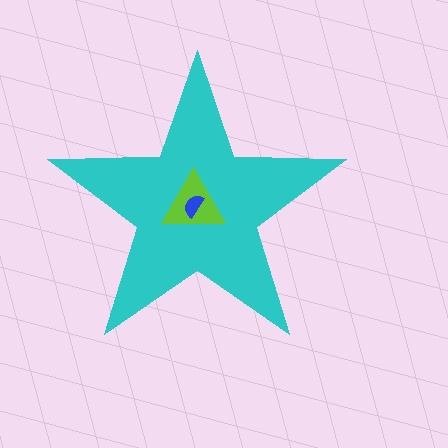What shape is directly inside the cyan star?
The lime triangle.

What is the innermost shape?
The blue semicircle.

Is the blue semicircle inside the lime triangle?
Yes.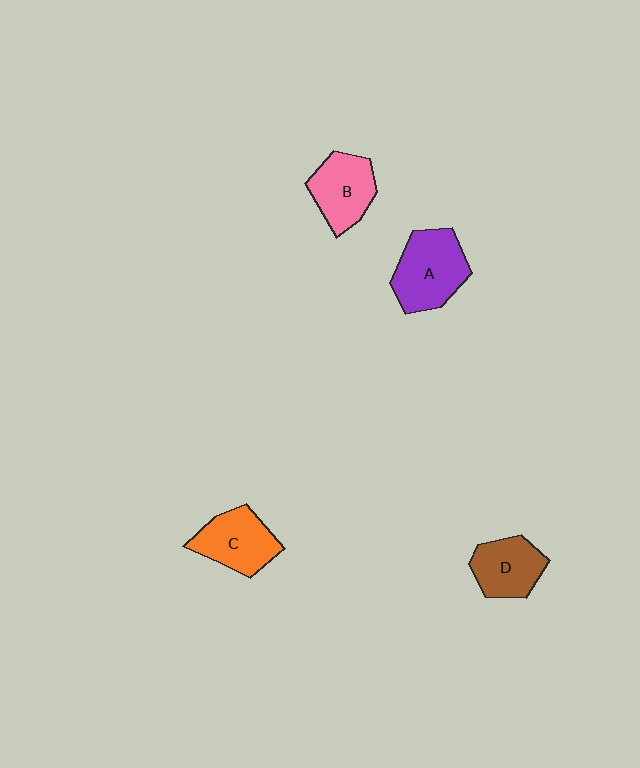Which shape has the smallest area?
Shape D (brown).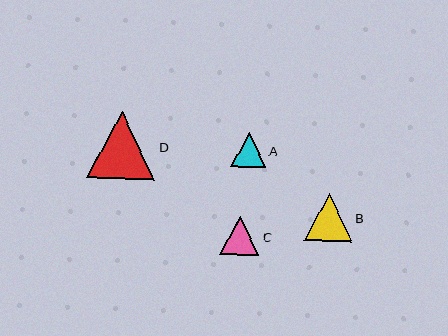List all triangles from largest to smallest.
From largest to smallest: D, B, C, A.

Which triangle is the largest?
Triangle D is the largest with a size of approximately 68 pixels.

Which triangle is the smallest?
Triangle A is the smallest with a size of approximately 34 pixels.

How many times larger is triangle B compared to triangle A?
Triangle B is approximately 1.4 times the size of triangle A.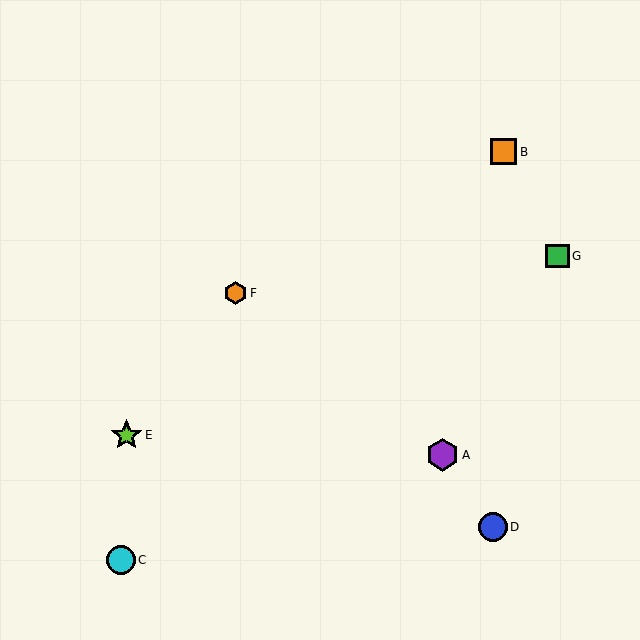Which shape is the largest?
The purple hexagon (labeled A) is the largest.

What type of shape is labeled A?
Shape A is a purple hexagon.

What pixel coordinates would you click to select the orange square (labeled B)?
Click at (504, 152) to select the orange square B.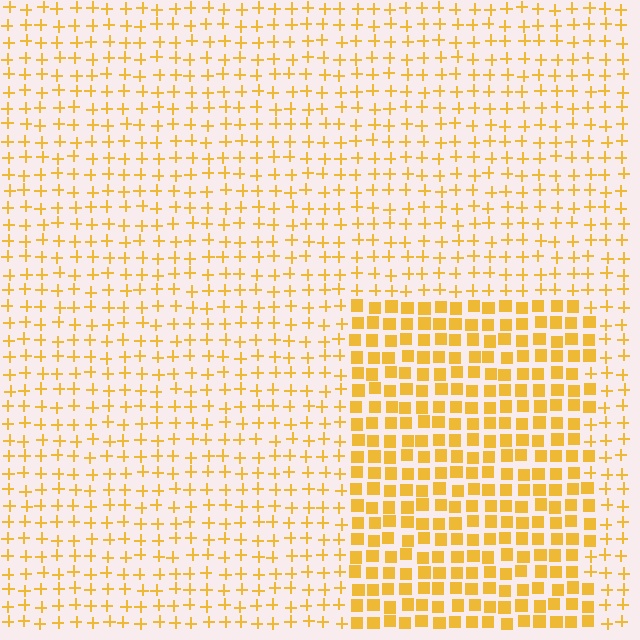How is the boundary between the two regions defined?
The boundary is defined by a change in element shape: squares inside vs. plus signs outside. All elements share the same color and spacing.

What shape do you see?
I see a rectangle.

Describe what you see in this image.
The image is filled with small yellow elements arranged in a uniform grid. A rectangle-shaped region contains squares, while the surrounding area contains plus signs. The boundary is defined purely by the change in element shape.